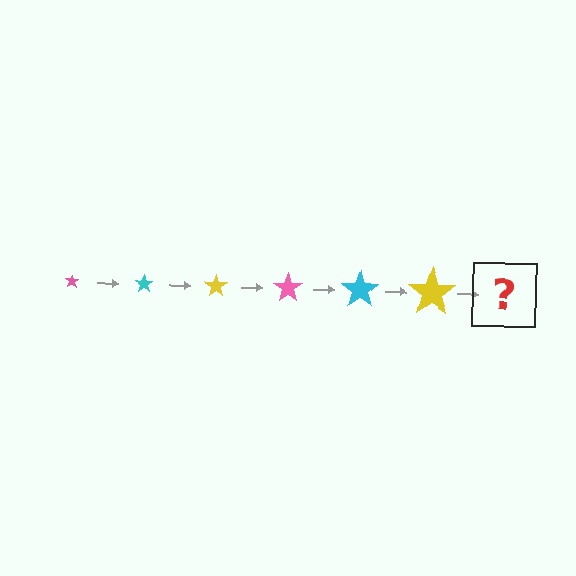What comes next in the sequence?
The next element should be a pink star, larger than the previous one.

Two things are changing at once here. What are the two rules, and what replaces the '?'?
The two rules are that the star grows larger each step and the color cycles through pink, cyan, and yellow. The '?' should be a pink star, larger than the previous one.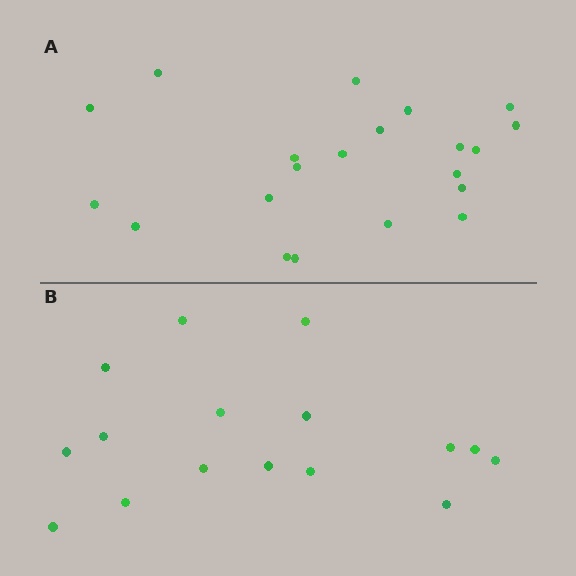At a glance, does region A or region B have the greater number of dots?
Region A (the top region) has more dots.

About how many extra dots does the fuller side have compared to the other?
Region A has about 5 more dots than region B.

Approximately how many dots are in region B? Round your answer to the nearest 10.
About 20 dots. (The exact count is 16, which rounds to 20.)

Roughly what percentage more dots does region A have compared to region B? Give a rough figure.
About 30% more.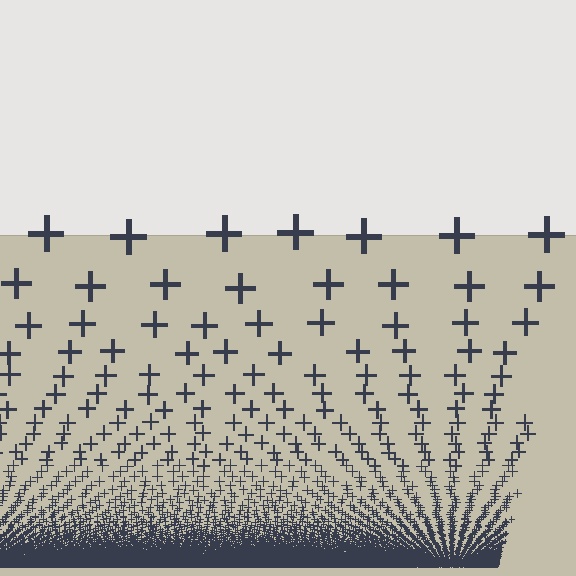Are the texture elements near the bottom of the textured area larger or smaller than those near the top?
Smaller. The gradient is inverted — elements near the bottom are smaller and denser.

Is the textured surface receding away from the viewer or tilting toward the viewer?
The surface appears to tilt toward the viewer. Texture elements get larger and sparser toward the top.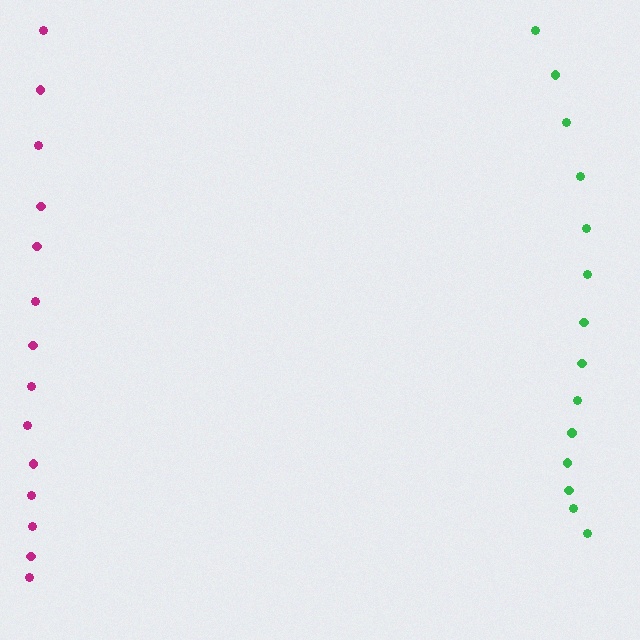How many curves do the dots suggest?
There are 2 distinct paths.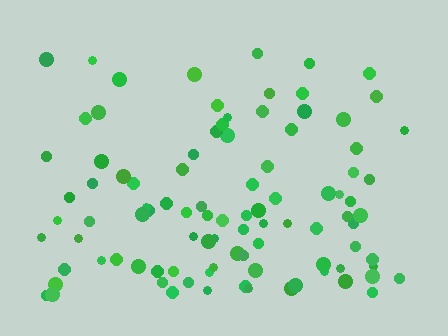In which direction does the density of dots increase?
From top to bottom, with the bottom side densest.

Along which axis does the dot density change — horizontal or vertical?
Vertical.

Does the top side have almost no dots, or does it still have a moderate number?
Still a moderate number, just noticeably fewer than the bottom.